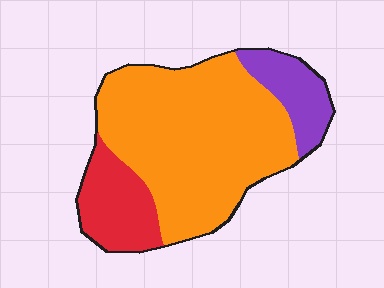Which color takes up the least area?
Purple, at roughly 15%.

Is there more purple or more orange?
Orange.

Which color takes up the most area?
Orange, at roughly 70%.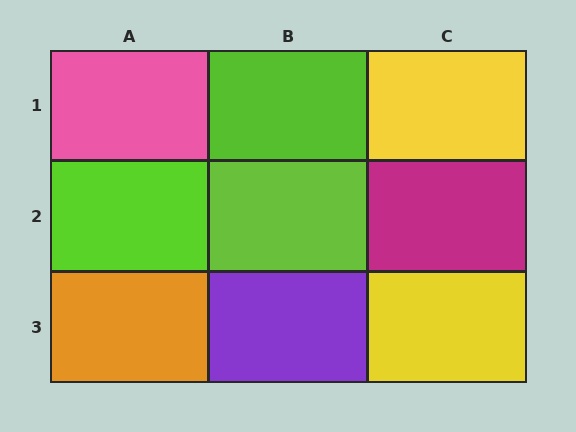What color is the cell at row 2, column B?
Lime.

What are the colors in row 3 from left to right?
Orange, purple, yellow.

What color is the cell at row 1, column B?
Lime.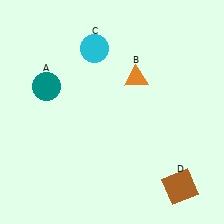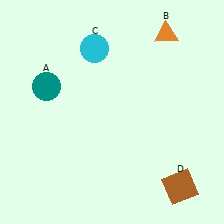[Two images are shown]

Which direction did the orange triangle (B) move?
The orange triangle (B) moved up.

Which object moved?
The orange triangle (B) moved up.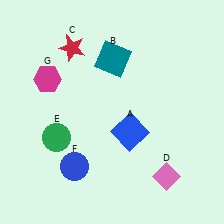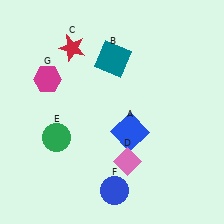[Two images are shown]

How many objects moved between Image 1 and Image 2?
2 objects moved between the two images.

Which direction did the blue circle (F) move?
The blue circle (F) moved right.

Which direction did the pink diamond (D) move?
The pink diamond (D) moved left.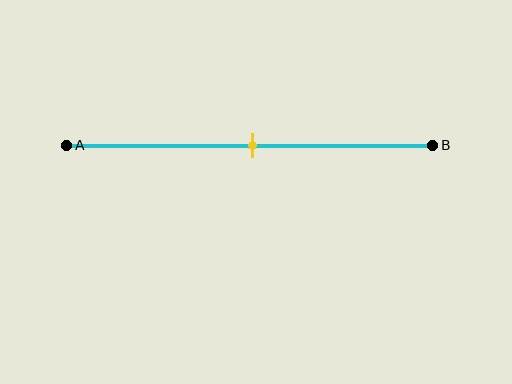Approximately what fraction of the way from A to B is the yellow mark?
The yellow mark is approximately 50% of the way from A to B.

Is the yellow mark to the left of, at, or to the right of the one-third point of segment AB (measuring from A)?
The yellow mark is to the right of the one-third point of segment AB.